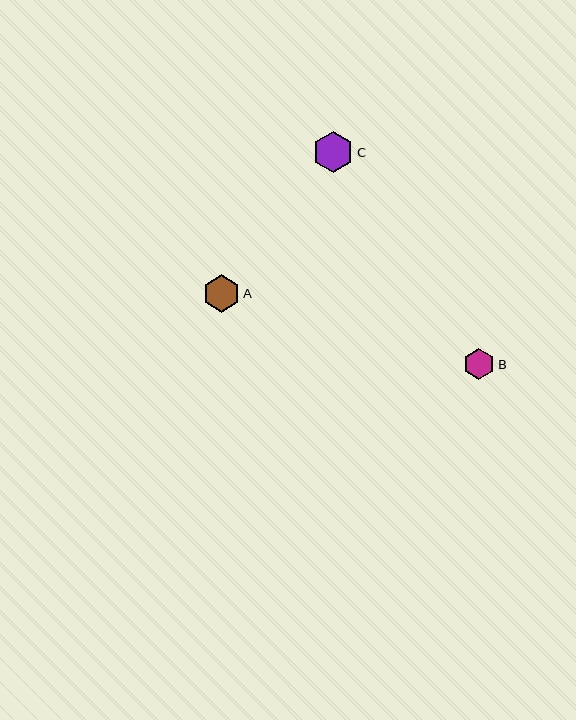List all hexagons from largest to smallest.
From largest to smallest: C, A, B.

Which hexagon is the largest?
Hexagon C is the largest with a size of approximately 41 pixels.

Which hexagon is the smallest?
Hexagon B is the smallest with a size of approximately 32 pixels.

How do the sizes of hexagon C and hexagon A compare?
Hexagon C and hexagon A are approximately the same size.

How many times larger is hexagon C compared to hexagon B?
Hexagon C is approximately 1.3 times the size of hexagon B.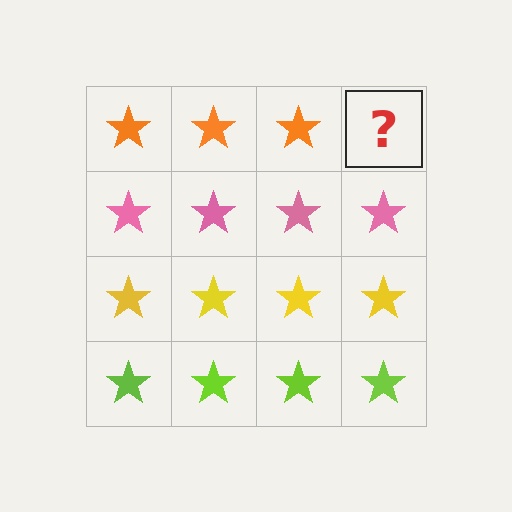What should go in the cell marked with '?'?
The missing cell should contain an orange star.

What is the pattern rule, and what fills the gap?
The rule is that each row has a consistent color. The gap should be filled with an orange star.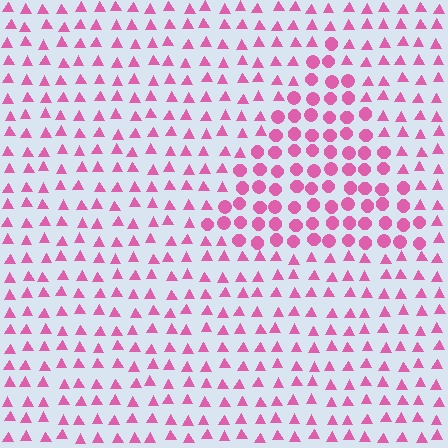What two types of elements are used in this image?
The image uses circles inside the triangle region and triangles outside it.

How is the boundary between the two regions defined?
The boundary is defined by a change in element shape: circles inside vs. triangles outside. All elements share the same color and spacing.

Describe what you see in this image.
The image is filled with small pink elements arranged in a uniform grid. A triangle-shaped region contains circles, while the surrounding area contains triangles. The boundary is defined purely by the change in element shape.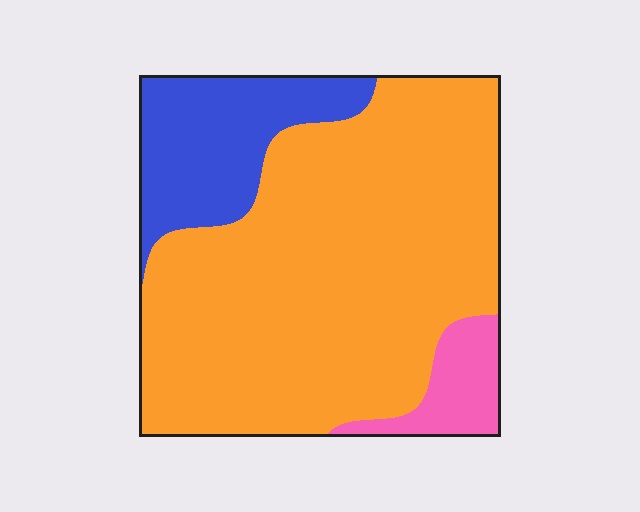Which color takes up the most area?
Orange, at roughly 75%.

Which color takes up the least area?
Pink, at roughly 10%.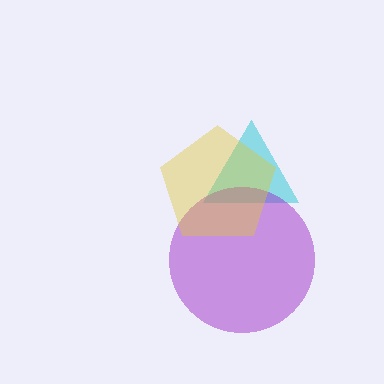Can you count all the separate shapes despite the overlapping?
Yes, there are 3 separate shapes.